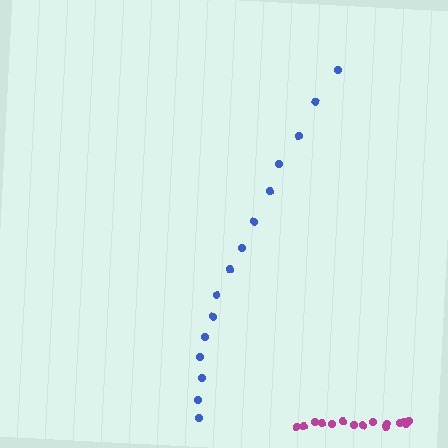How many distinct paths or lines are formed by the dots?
There are 2 distinct paths.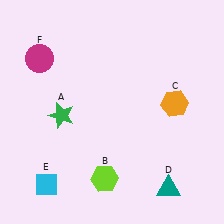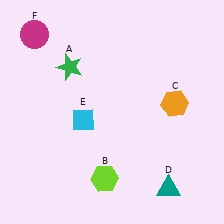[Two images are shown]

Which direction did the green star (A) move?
The green star (A) moved up.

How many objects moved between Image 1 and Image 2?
3 objects moved between the two images.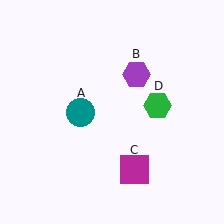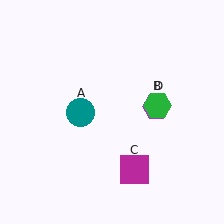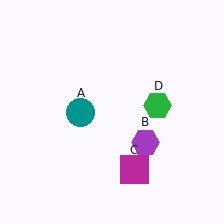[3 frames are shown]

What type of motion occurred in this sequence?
The purple hexagon (object B) rotated clockwise around the center of the scene.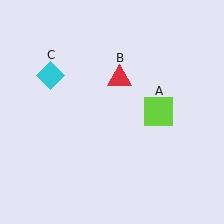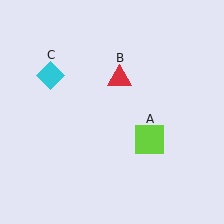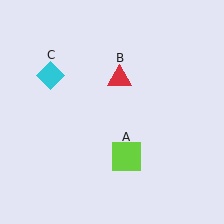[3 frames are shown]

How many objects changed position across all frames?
1 object changed position: lime square (object A).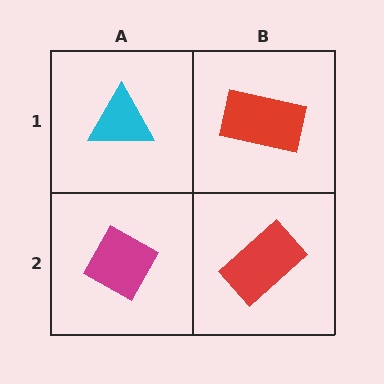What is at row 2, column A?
A magenta diamond.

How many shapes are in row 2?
2 shapes.